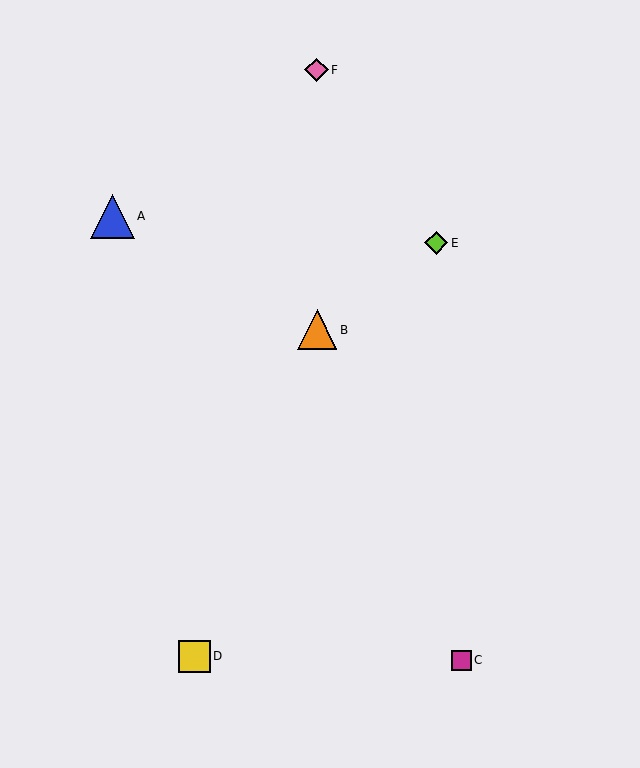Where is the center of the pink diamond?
The center of the pink diamond is at (317, 70).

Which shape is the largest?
The blue triangle (labeled A) is the largest.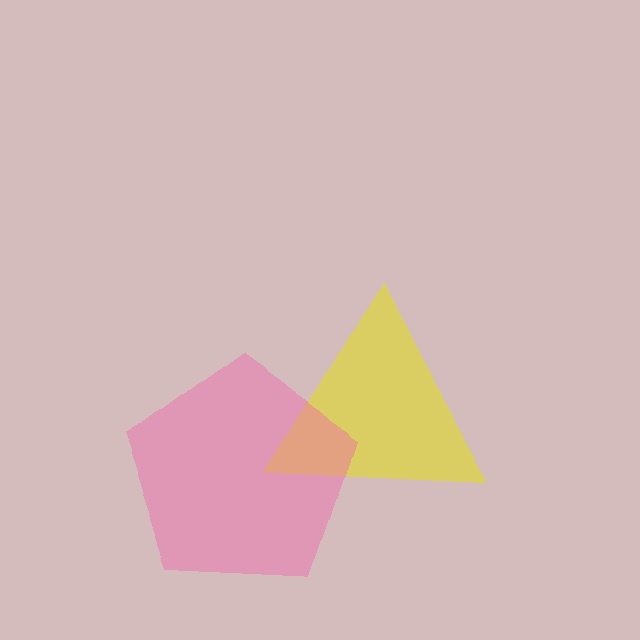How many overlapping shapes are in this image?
There are 2 overlapping shapes in the image.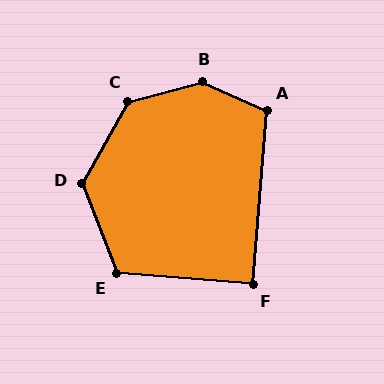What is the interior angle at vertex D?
Approximately 129 degrees (obtuse).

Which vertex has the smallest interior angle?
F, at approximately 90 degrees.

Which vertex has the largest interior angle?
B, at approximately 141 degrees.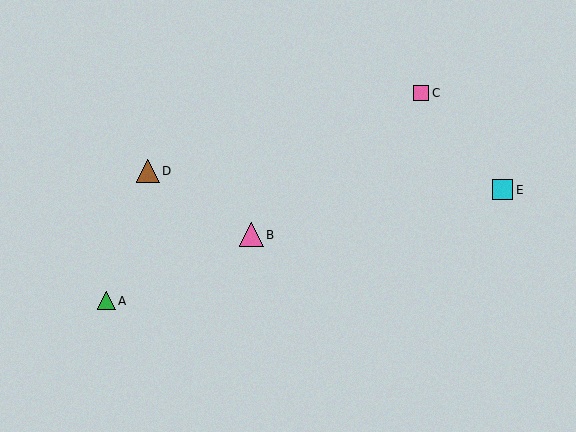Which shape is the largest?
The pink triangle (labeled B) is the largest.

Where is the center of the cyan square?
The center of the cyan square is at (503, 190).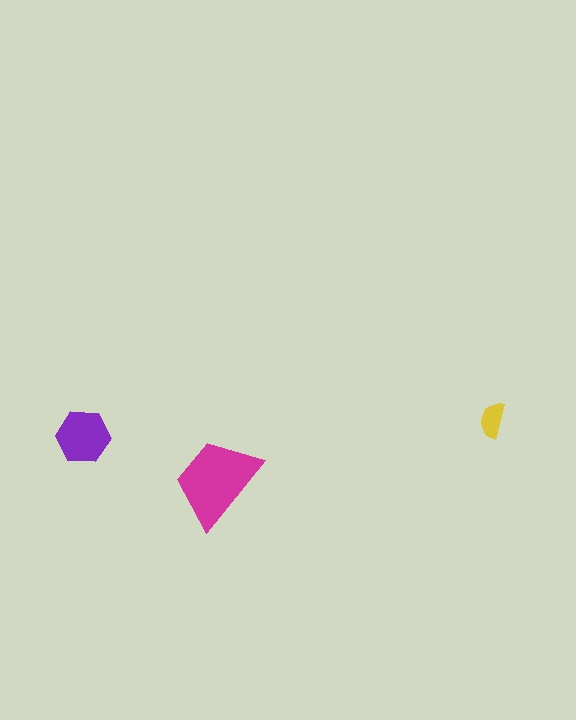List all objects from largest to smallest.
The magenta trapezoid, the purple hexagon, the yellow semicircle.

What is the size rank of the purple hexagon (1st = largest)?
2nd.